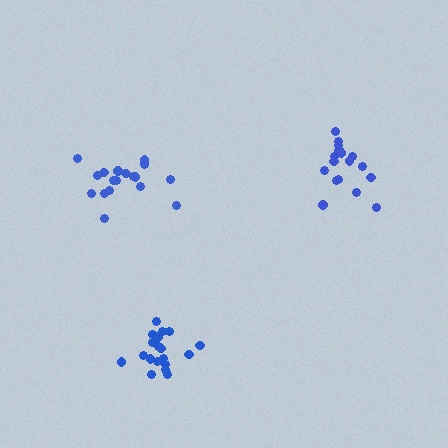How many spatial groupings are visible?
There are 3 spatial groupings.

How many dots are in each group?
Group 1: 19 dots, Group 2: 19 dots, Group 3: 19 dots (57 total).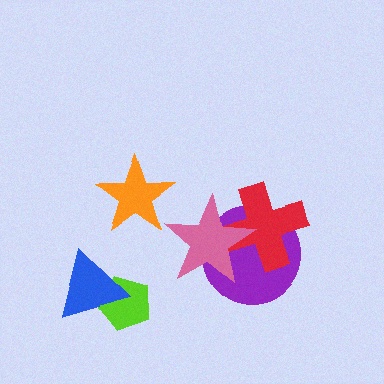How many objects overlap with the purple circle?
2 objects overlap with the purple circle.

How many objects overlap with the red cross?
2 objects overlap with the red cross.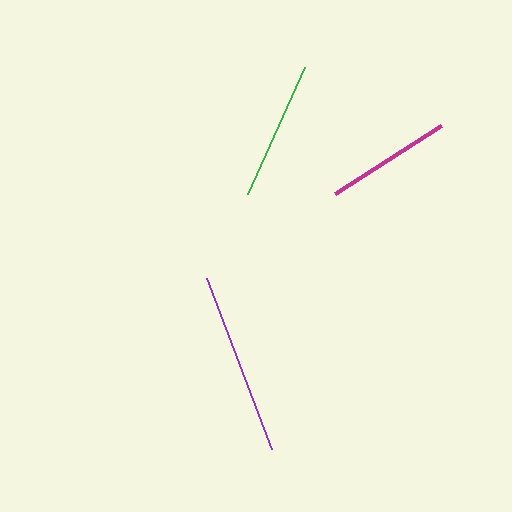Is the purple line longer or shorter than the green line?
The purple line is longer than the green line.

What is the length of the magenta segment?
The magenta segment is approximately 126 pixels long.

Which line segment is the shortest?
The magenta line is the shortest at approximately 126 pixels.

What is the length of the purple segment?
The purple segment is approximately 183 pixels long.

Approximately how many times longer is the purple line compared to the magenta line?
The purple line is approximately 1.5 times the length of the magenta line.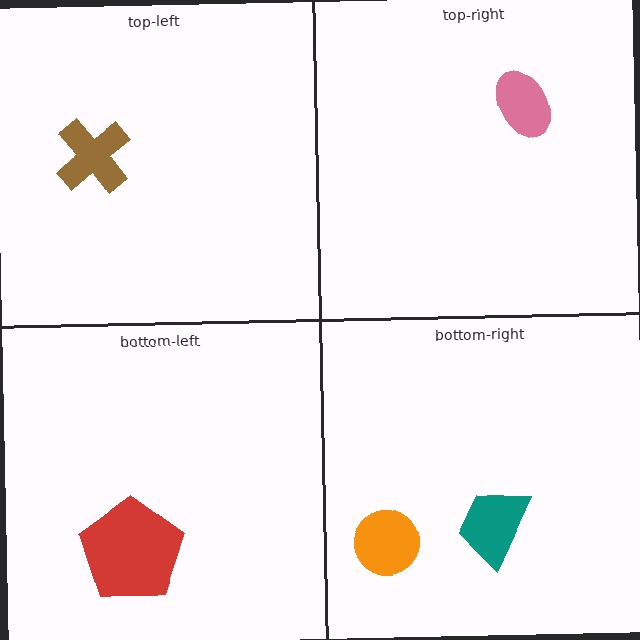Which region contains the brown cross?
The top-left region.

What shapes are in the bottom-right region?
The teal trapezoid, the orange circle.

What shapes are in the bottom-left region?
The red pentagon.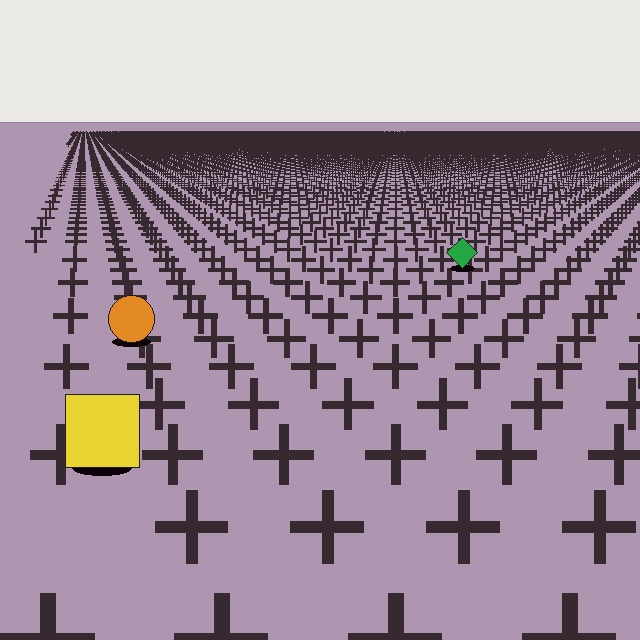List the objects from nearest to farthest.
From nearest to farthest: the yellow square, the orange circle, the green diamond.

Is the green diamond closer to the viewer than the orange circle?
No. The orange circle is closer — you can tell from the texture gradient: the ground texture is coarser near it.